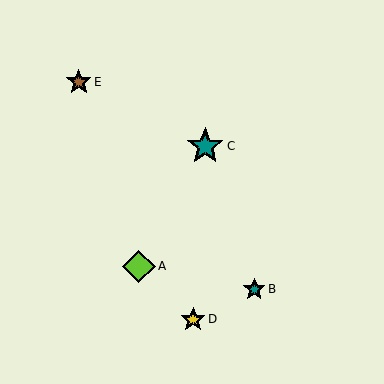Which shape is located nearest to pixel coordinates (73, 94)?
The brown star (labeled E) at (79, 82) is nearest to that location.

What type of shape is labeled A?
Shape A is a lime diamond.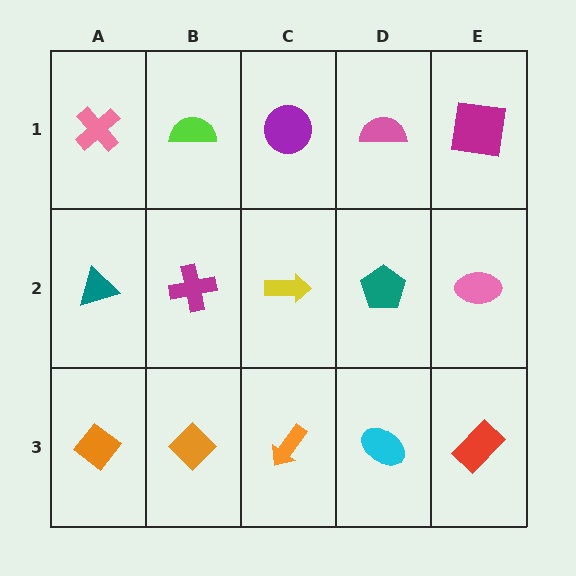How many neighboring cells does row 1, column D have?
3.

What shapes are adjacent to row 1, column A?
A teal triangle (row 2, column A), a lime semicircle (row 1, column B).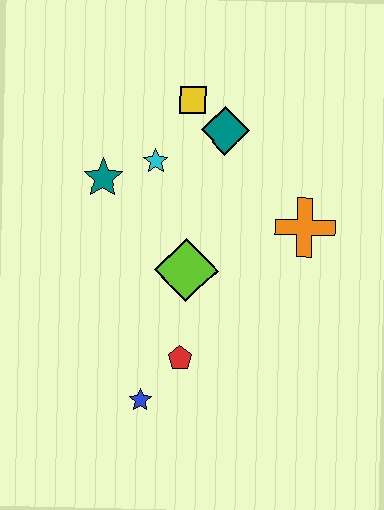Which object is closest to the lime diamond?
The red pentagon is closest to the lime diamond.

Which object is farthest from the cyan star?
The blue star is farthest from the cyan star.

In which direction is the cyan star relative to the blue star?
The cyan star is above the blue star.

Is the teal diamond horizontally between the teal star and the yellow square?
No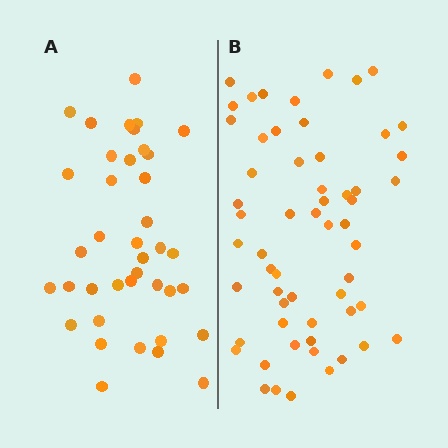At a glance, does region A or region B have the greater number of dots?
Region B (the right region) has more dots.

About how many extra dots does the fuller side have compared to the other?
Region B has approximately 20 more dots than region A.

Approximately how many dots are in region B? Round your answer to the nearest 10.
About 60 dots. (The exact count is 58, which rounds to 60.)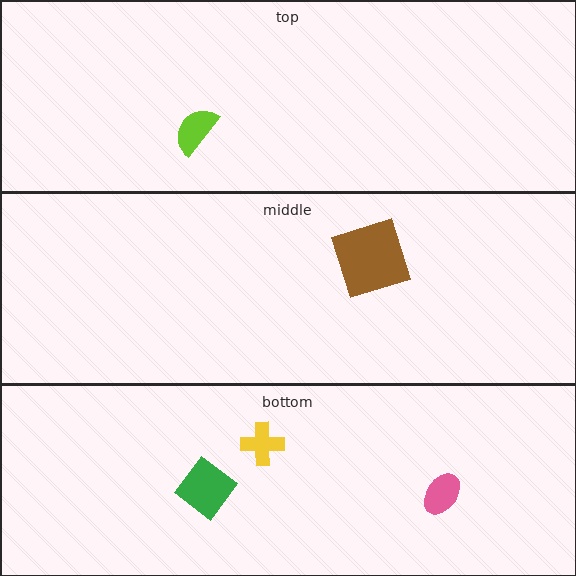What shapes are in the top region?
The lime semicircle.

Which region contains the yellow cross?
The bottom region.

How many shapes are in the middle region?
1.